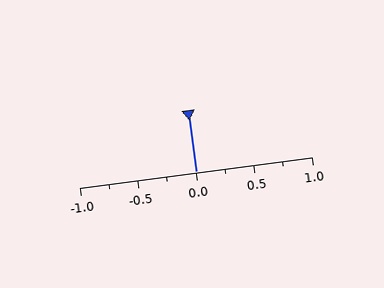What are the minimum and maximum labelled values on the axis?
The axis runs from -1.0 to 1.0.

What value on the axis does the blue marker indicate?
The marker indicates approximately 0.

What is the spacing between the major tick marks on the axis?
The major ticks are spaced 0.5 apart.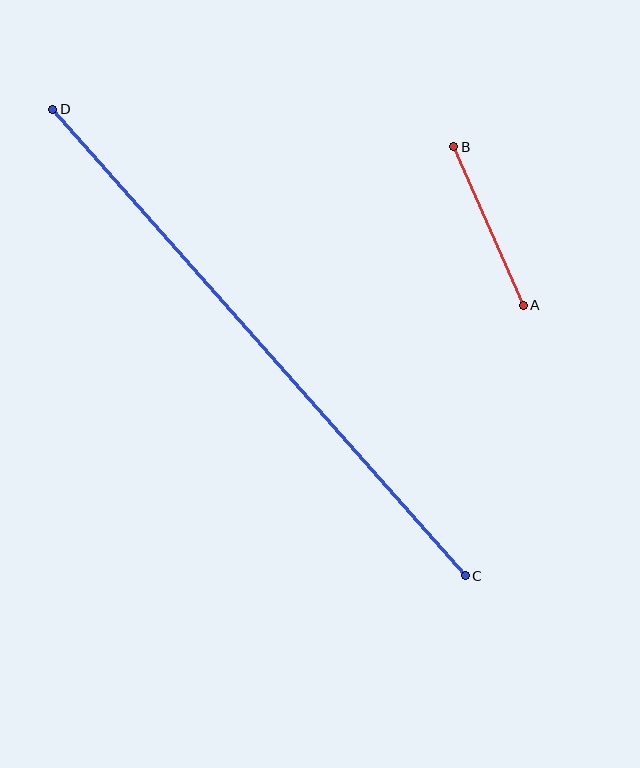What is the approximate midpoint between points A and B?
The midpoint is at approximately (488, 226) pixels.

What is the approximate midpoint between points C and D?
The midpoint is at approximately (259, 342) pixels.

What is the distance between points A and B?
The distance is approximately 173 pixels.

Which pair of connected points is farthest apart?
Points C and D are farthest apart.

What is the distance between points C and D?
The distance is approximately 623 pixels.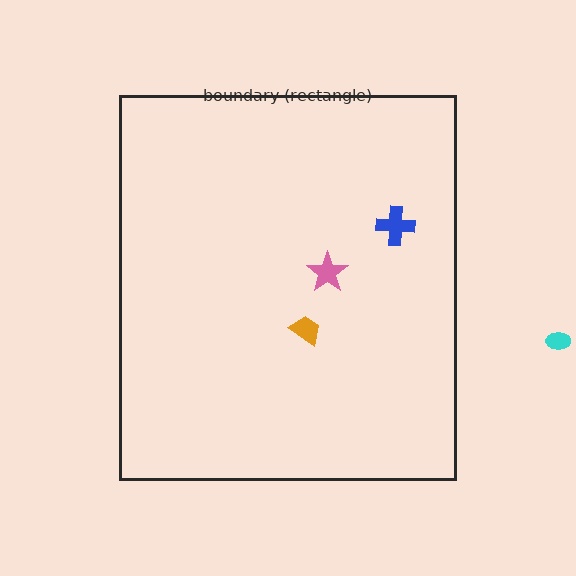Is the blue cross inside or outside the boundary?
Inside.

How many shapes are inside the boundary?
3 inside, 1 outside.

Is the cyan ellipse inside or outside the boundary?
Outside.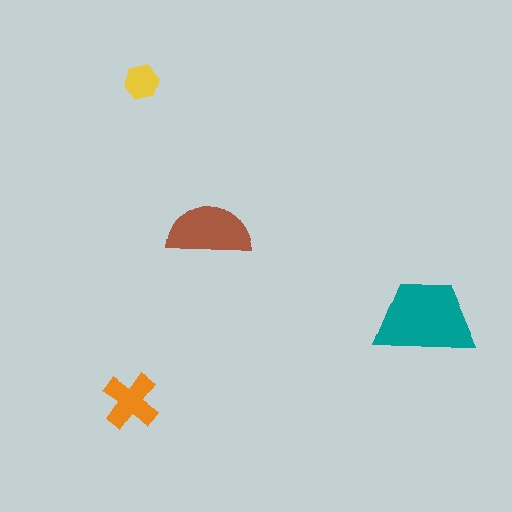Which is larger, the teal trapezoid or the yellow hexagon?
The teal trapezoid.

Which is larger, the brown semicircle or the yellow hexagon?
The brown semicircle.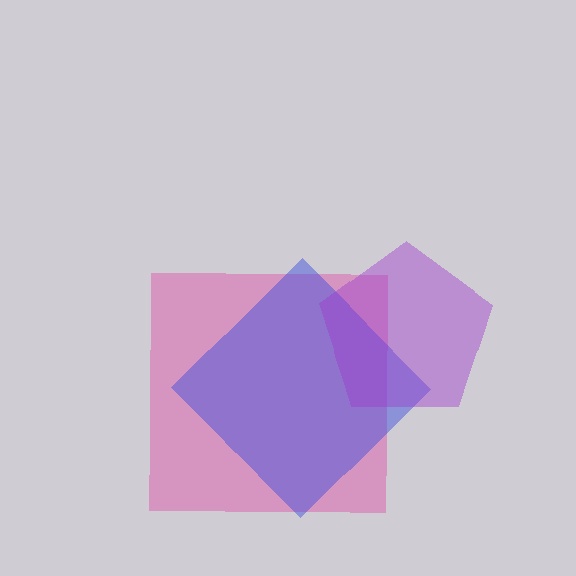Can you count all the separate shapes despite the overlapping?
Yes, there are 3 separate shapes.